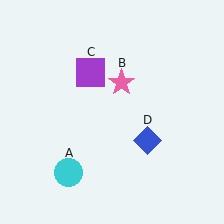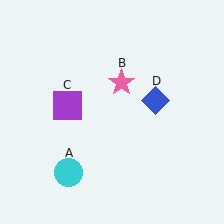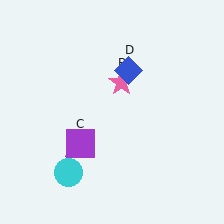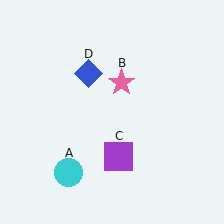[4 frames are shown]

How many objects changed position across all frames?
2 objects changed position: purple square (object C), blue diamond (object D).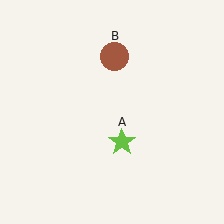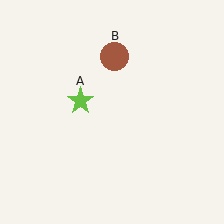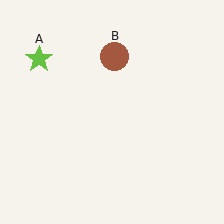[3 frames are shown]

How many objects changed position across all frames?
1 object changed position: lime star (object A).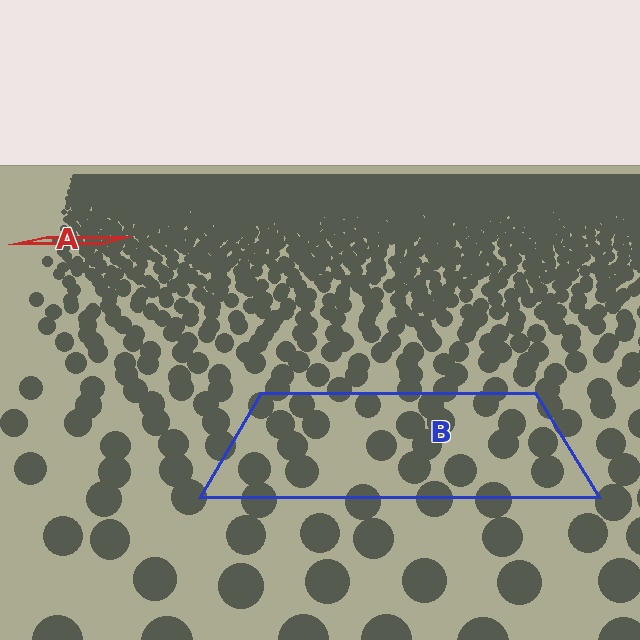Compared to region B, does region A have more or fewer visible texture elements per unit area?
Region A has more texture elements per unit area — they are packed more densely because it is farther away.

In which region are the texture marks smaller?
The texture marks are smaller in region A, because it is farther away.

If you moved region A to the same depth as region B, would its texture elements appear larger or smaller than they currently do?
They would appear larger. At a closer depth, the same texture elements are projected at a bigger on-screen size.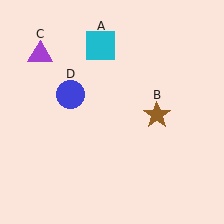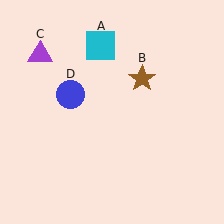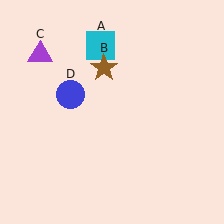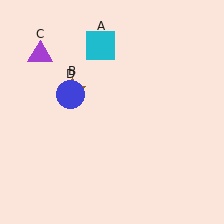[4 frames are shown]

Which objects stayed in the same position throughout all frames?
Cyan square (object A) and purple triangle (object C) and blue circle (object D) remained stationary.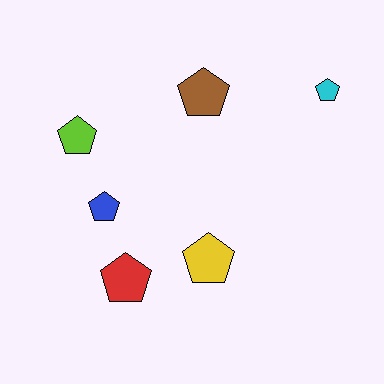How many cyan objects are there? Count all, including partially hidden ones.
There is 1 cyan object.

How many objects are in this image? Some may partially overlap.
There are 6 objects.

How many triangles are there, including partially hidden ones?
There are no triangles.